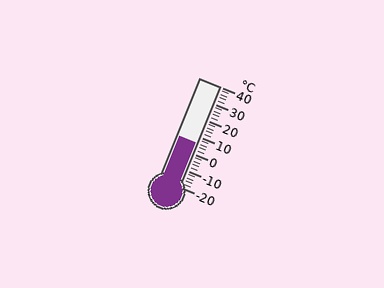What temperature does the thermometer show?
The thermometer shows approximately 6°C.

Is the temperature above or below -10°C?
The temperature is above -10°C.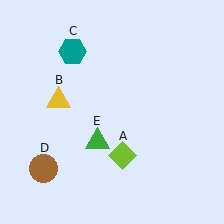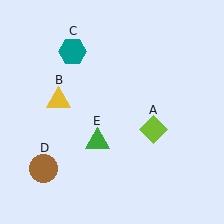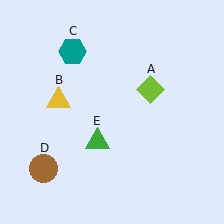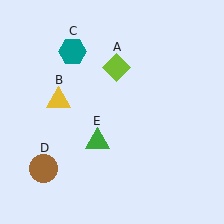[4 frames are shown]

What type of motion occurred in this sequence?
The lime diamond (object A) rotated counterclockwise around the center of the scene.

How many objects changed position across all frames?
1 object changed position: lime diamond (object A).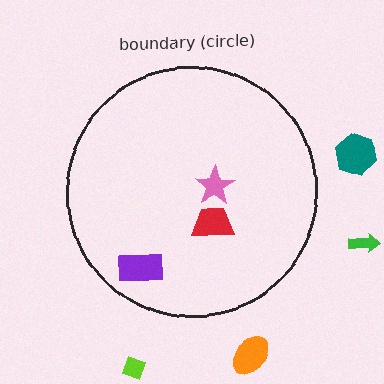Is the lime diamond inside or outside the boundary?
Outside.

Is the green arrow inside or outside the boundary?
Outside.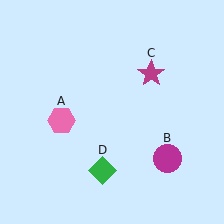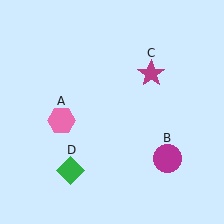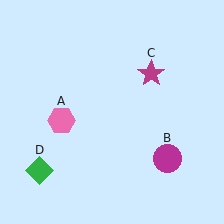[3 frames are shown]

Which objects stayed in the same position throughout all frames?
Pink hexagon (object A) and magenta circle (object B) and magenta star (object C) remained stationary.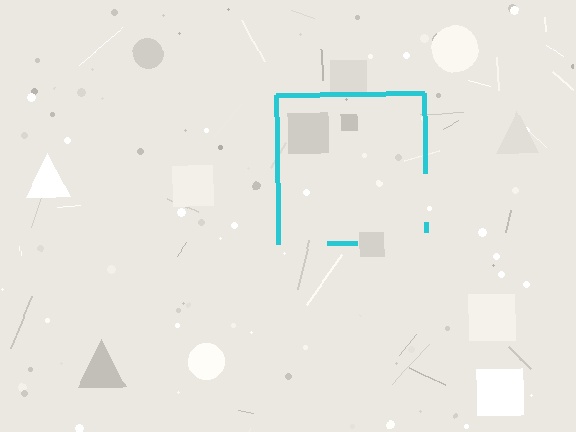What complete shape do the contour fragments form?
The contour fragments form a square.